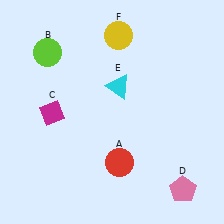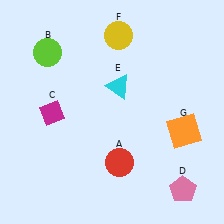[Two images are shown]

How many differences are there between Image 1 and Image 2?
There is 1 difference between the two images.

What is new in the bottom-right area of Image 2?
An orange square (G) was added in the bottom-right area of Image 2.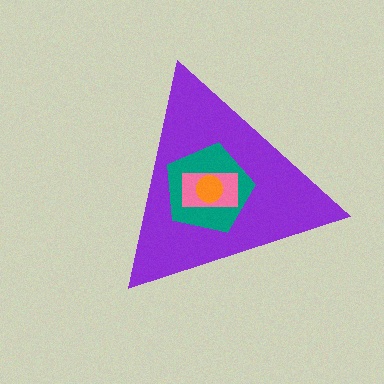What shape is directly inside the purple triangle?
The teal pentagon.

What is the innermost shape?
The orange circle.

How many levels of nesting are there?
4.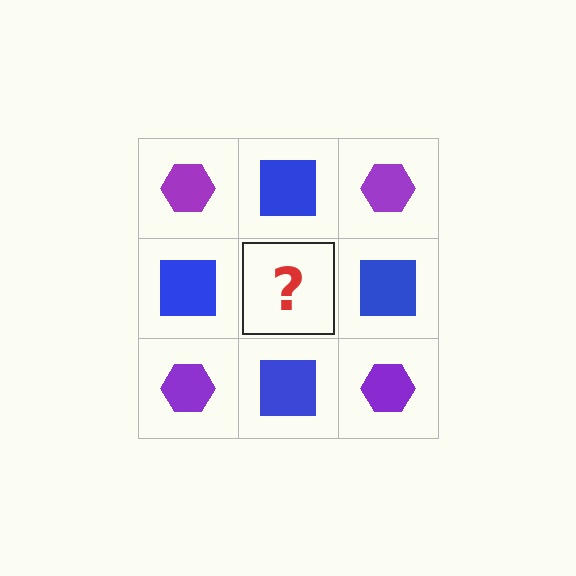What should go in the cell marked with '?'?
The missing cell should contain a purple hexagon.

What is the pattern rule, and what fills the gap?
The rule is that it alternates purple hexagon and blue square in a checkerboard pattern. The gap should be filled with a purple hexagon.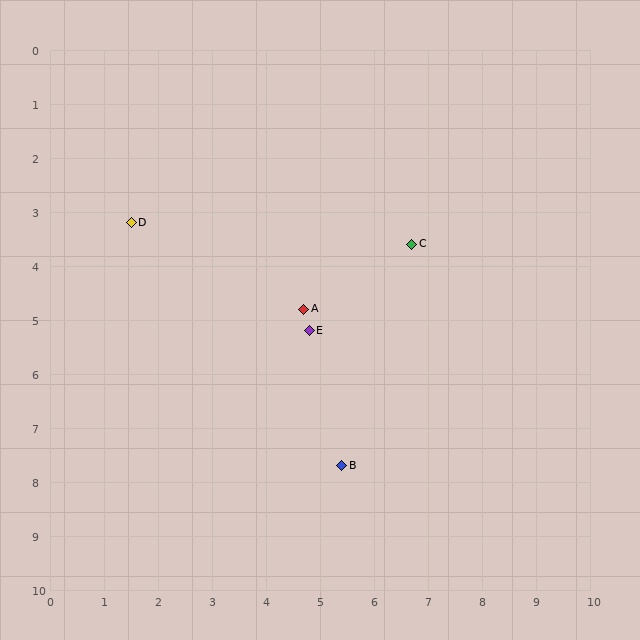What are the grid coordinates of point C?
Point C is at approximately (6.7, 3.6).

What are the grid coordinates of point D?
Point D is at approximately (1.5, 3.2).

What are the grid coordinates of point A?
Point A is at approximately (4.7, 4.8).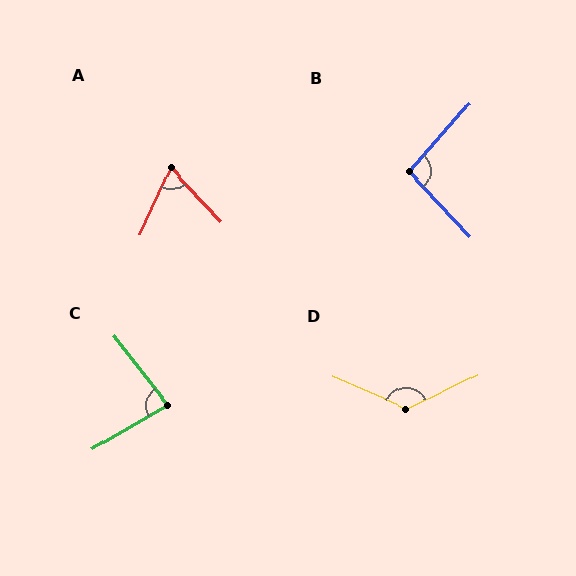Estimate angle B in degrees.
Approximately 95 degrees.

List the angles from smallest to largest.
A (68°), C (83°), B (95°), D (130°).